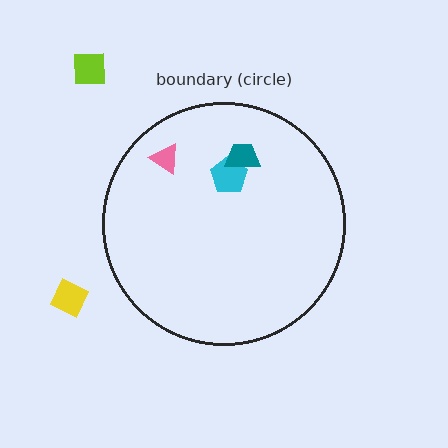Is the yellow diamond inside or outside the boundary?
Outside.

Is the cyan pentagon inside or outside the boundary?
Inside.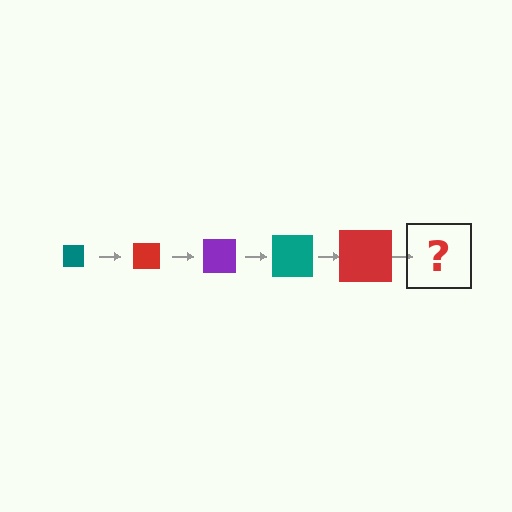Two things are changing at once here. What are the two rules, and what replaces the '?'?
The two rules are that the square grows larger each step and the color cycles through teal, red, and purple. The '?' should be a purple square, larger than the previous one.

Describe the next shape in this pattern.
It should be a purple square, larger than the previous one.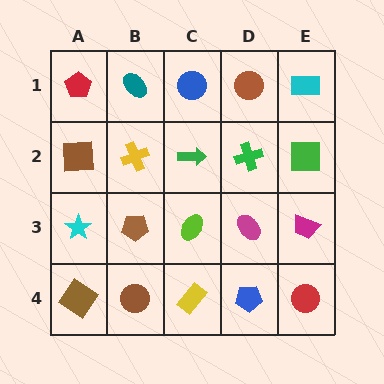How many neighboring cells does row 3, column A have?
3.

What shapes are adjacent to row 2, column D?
A brown circle (row 1, column D), a magenta ellipse (row 3, column D), a green arrow (row 2, column C), a green square (row 2, column E).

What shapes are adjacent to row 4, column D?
A magenta ellipse (row 3, column D), a yellow rectangle (row 4, column C), a red circle (row 4, column E).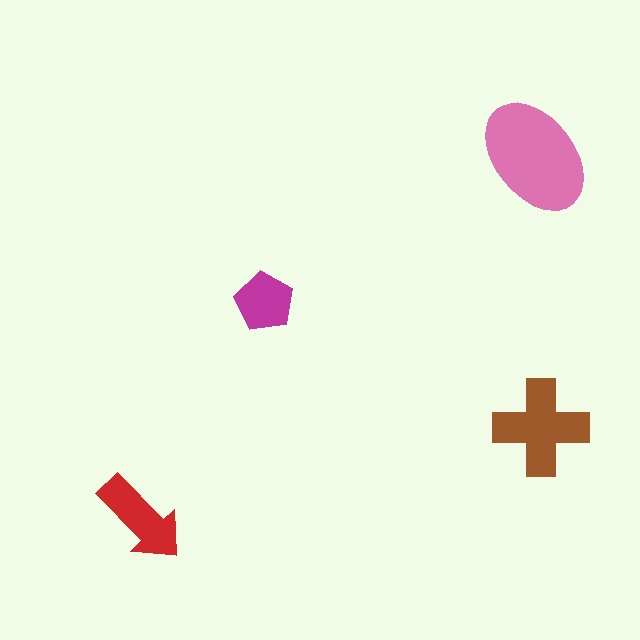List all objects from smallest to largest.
The magenta pentagon, the red arrow, the brown cross, the pink ellipse.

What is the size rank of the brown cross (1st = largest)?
2nd.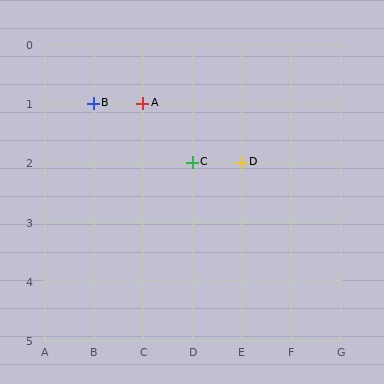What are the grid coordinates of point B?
Point B is at grid coordinates (B, 1).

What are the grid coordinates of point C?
Point C is at grid coordinates (D, 2).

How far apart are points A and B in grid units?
Points A and B are 1 column apart.